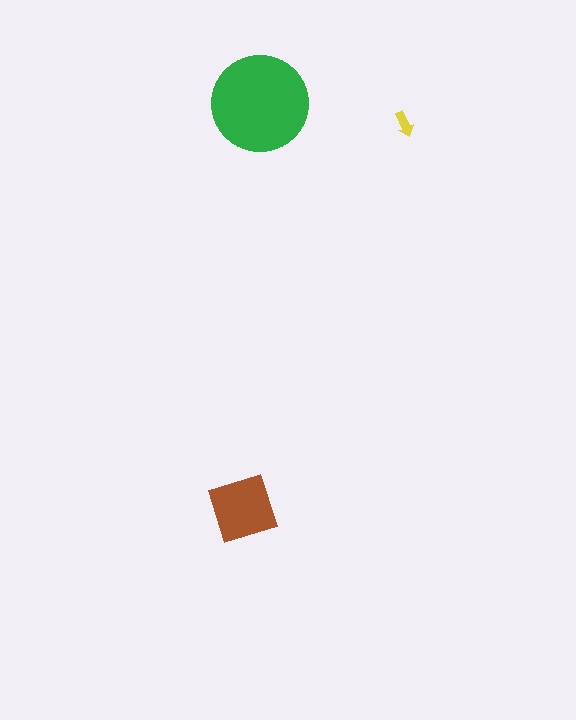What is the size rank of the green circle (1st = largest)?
1st.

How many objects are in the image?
There are 3 objects in the image.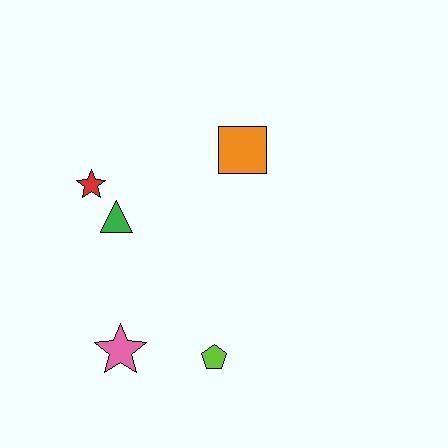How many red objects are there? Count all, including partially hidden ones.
There is 1 red object.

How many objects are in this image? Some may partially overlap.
There are 5 objects.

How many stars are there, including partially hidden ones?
There are 2 stars.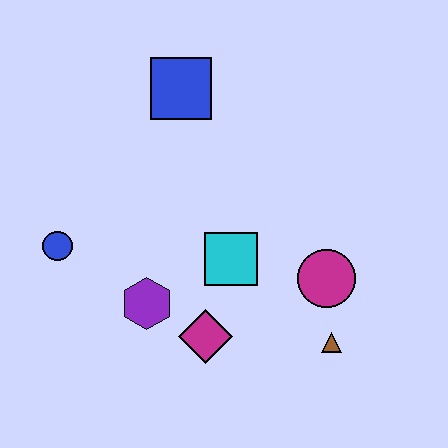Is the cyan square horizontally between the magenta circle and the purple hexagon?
Yes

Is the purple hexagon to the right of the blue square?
No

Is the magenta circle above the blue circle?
No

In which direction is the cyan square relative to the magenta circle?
The cyan square is to the left of the magenta circle.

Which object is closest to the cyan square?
The magenta diamond is closest to the cyan square.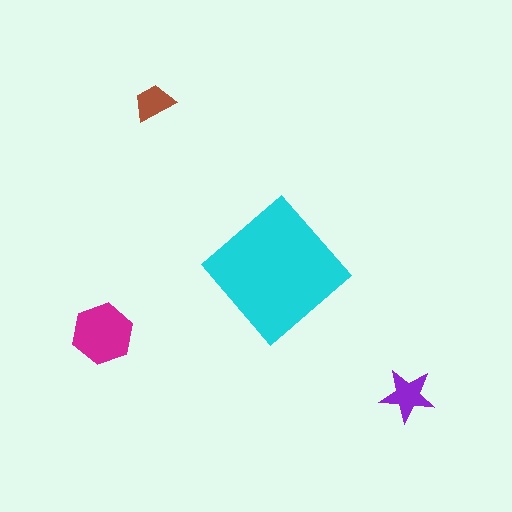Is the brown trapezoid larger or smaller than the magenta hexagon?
Smaller.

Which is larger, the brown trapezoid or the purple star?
The purple star.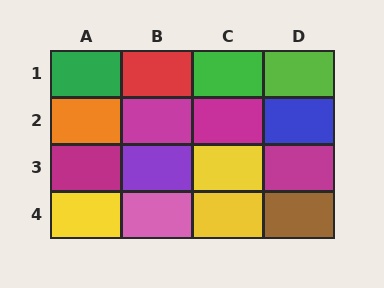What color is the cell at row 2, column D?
Blue.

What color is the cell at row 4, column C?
Yellow.